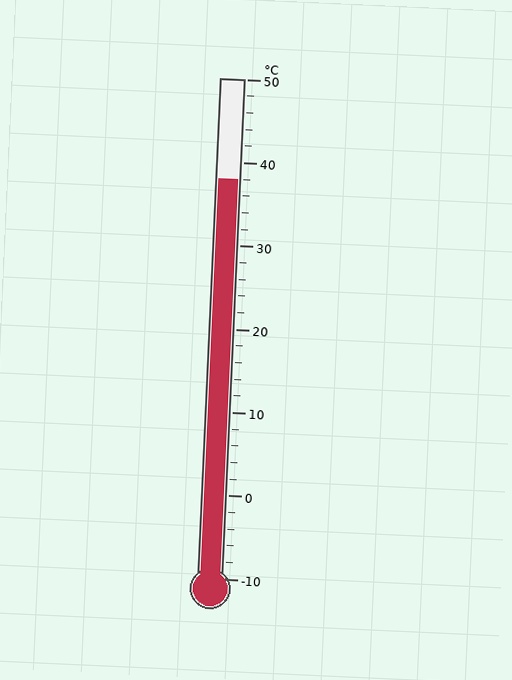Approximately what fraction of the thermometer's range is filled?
The thermometer is filled to approximately 80% of its range.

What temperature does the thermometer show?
The thermometer shows approximately 38°C.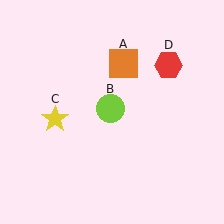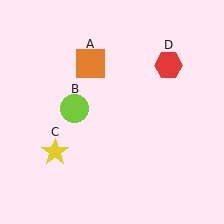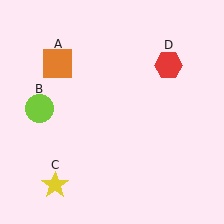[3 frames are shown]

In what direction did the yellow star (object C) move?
The yellow star (object C) moved down.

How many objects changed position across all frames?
3 objects changed position: orange square (object A), lime circle (object B), yellow star (object C).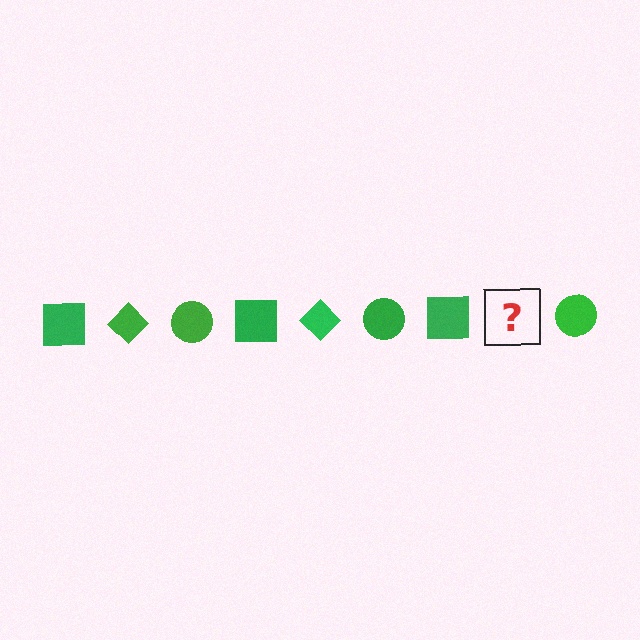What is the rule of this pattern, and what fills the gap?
The rule is that the pattern cycles through square, diamond, circle shapes in green. The gap should be filled with a green diamond.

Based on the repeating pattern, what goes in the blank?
The blank should be a green diamond.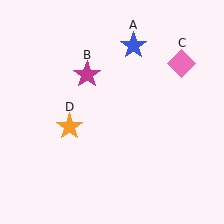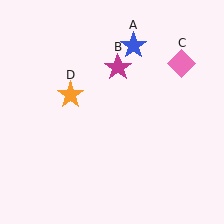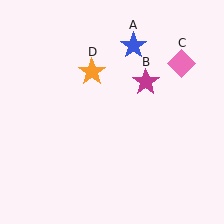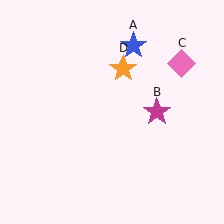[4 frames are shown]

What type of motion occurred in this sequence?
The magenta star (object B), orange star (object D) rotated clockwise around the center of the scene.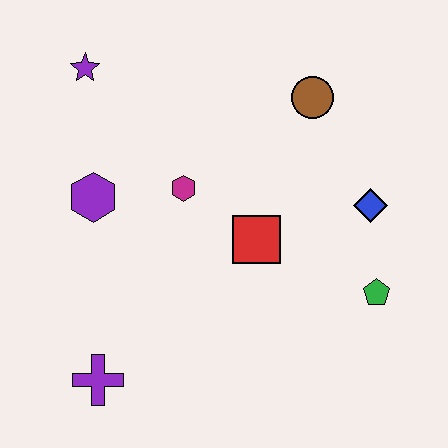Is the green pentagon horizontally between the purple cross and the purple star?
No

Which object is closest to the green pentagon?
The blue diamond is closest to the green pentagon.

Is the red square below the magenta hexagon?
Yes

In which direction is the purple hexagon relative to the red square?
The purple hexagon is to the left of the red square.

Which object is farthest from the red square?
The purple star is farthest from the red square.